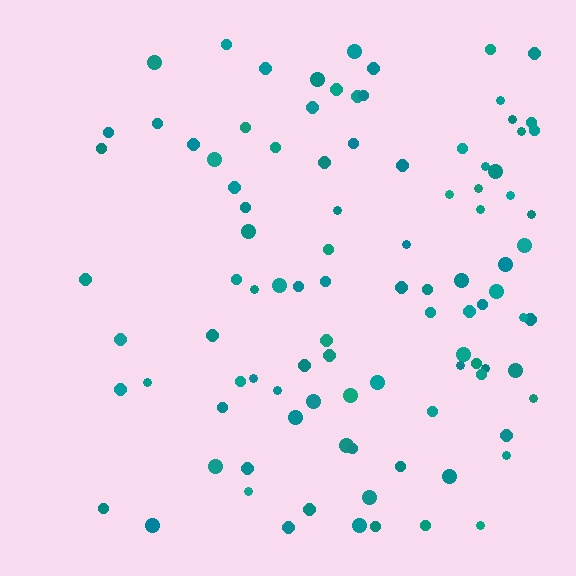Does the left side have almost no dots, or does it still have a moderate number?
Still a moderate number, just noticeably fewer than the right.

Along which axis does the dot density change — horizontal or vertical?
Horizontal.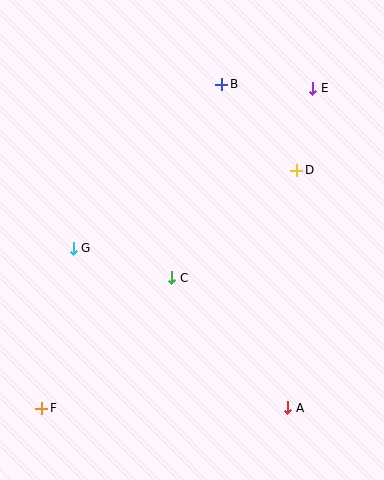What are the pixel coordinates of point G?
Point G is at (73, 248).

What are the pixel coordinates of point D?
Point D is at (297, 170).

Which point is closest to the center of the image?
Point C at (172, 278) is closest to the center.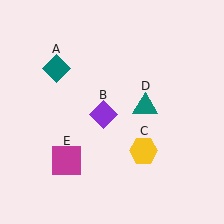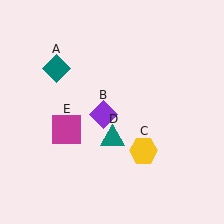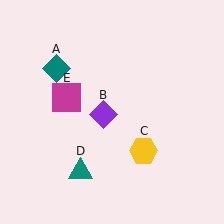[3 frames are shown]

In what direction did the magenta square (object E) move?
The magenta square (object E) moved up.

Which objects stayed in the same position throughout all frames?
Teal diamond (object A) and purple diamond (object B) and yellow hexagon (object C) remained stationary.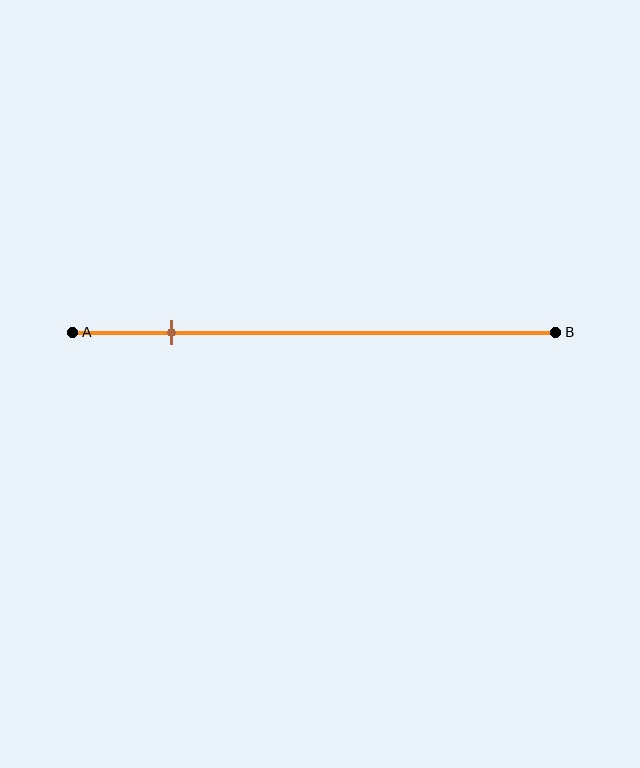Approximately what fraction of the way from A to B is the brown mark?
The brown mark is approximately 20% of the way from A to B.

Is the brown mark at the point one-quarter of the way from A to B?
No, the mark is at about 20% from A, not at the 25% one-quarter point.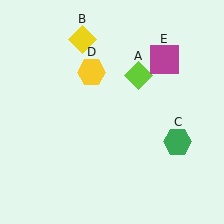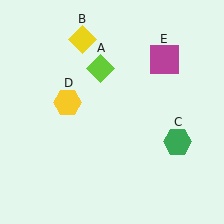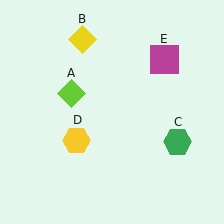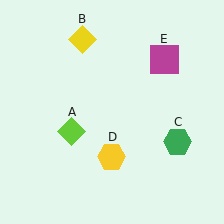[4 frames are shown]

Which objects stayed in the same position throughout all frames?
Yellow diamond (object B) and green hexagon (object C) and magenta square (object E) remained stationary.